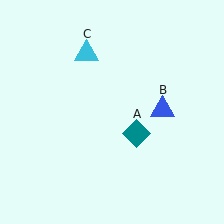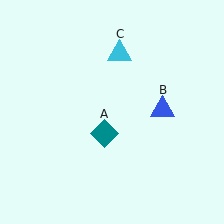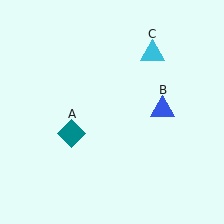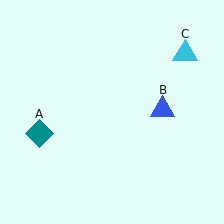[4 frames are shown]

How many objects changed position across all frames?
2 objects changed position: teal diamond (object A), cyan triangle (object C).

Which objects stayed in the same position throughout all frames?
Blue triangle (object B) remained stationary.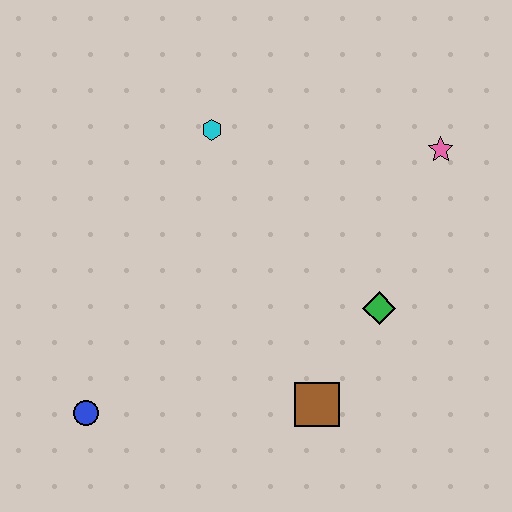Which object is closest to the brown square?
The green diamond is closest to the brown square.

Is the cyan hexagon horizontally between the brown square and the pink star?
No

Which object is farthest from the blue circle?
The pink star is farthest from the blue circle.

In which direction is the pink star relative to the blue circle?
The pink star is to the right of the blue circle.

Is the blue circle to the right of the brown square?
No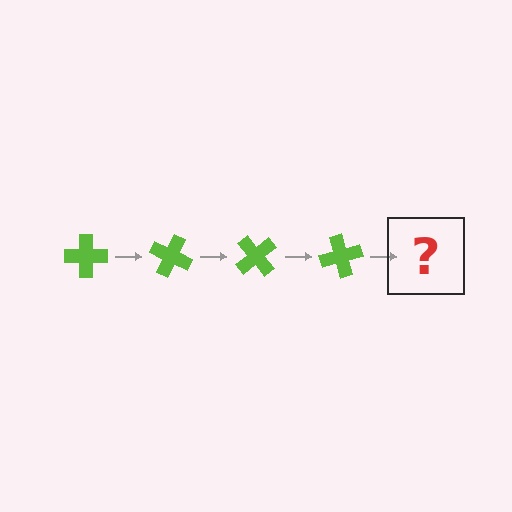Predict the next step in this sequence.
The next step is a lime cross rotated 100 degrees.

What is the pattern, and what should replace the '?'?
The pattern is that the cross rotates 25 degrees each step. The '?' should be a lime cross rotated 100 degrees.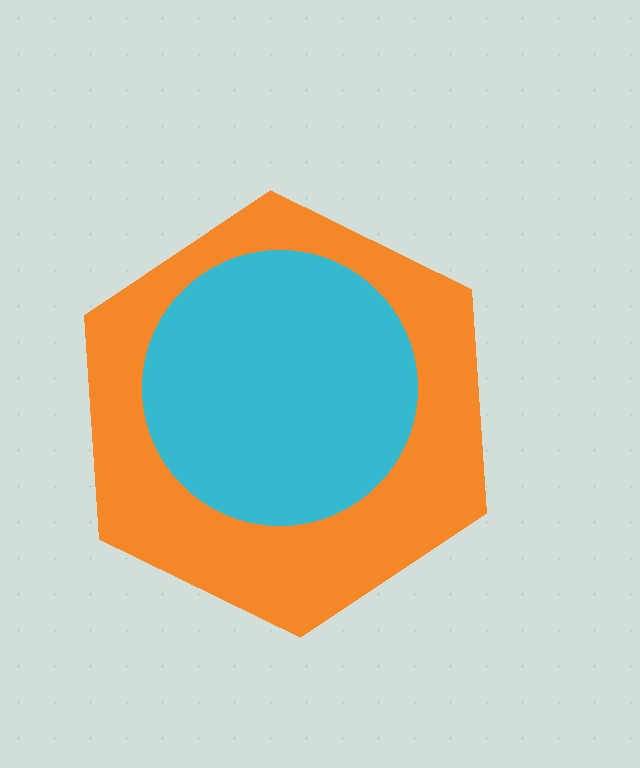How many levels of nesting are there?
2.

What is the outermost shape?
The orange hexagon.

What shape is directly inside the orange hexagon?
The cyan circle.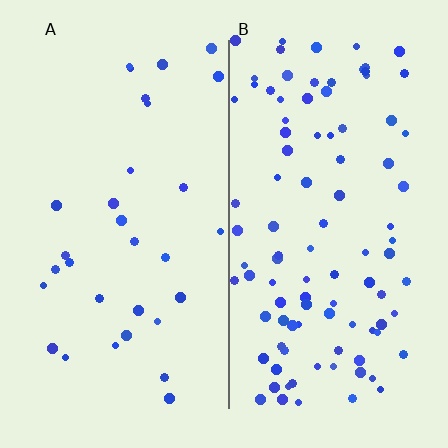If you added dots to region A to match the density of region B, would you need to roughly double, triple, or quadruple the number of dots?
Approximately triple.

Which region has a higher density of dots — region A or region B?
B (the right).